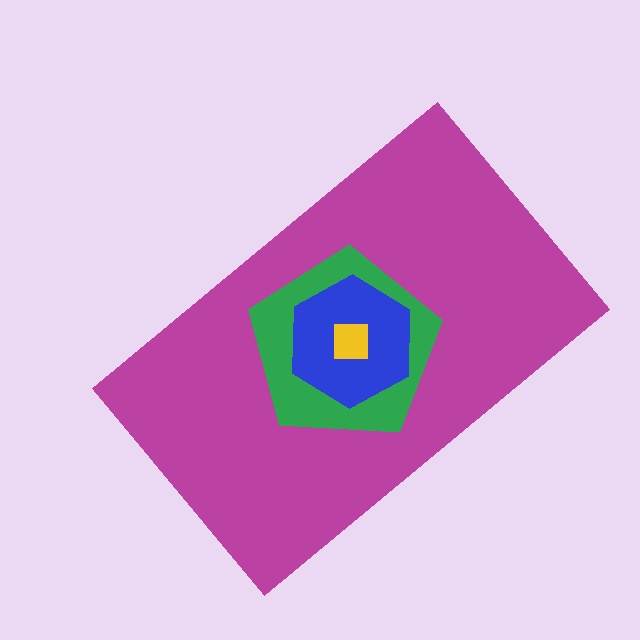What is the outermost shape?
The magenta rectangle.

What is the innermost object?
The yellow square.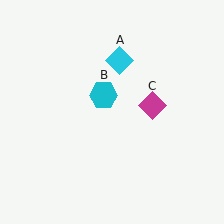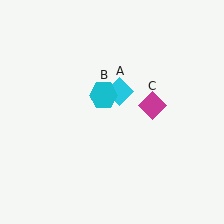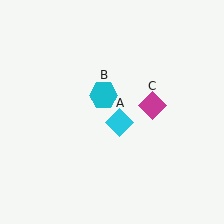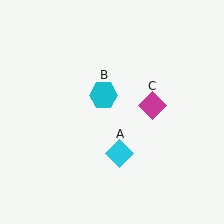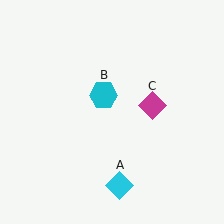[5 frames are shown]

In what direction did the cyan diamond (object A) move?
The cyan diamond (object A) moved down.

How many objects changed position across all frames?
1 object changed position: cyan diamond (object A).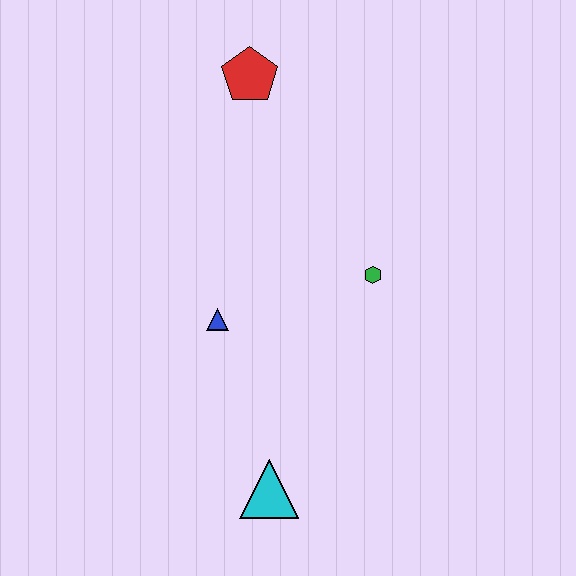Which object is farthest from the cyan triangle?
The red pentagon is farthest from the cyan triangle.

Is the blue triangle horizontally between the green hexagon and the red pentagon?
No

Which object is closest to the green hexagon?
The blue triangle is closest to the green hexagon.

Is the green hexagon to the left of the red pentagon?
No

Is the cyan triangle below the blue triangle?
Yes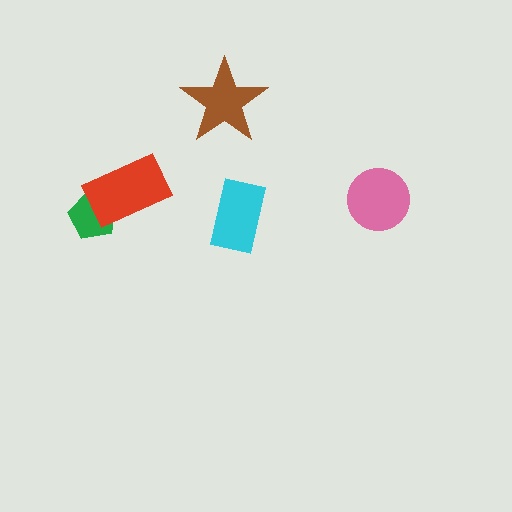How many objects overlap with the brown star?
0 objects overlap with the brown star.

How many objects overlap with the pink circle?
0 objects overlap with the pink circle.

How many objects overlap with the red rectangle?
1 object overlaps with the red rectangle.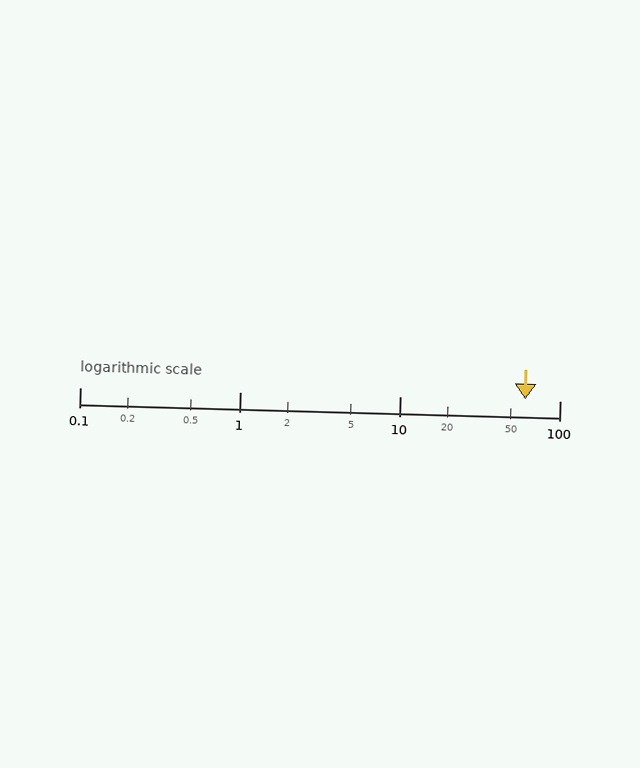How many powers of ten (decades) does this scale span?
The scale spans 3 decades, from 0.1 to 100.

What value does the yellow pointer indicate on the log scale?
The pointer indicates approximately 61.